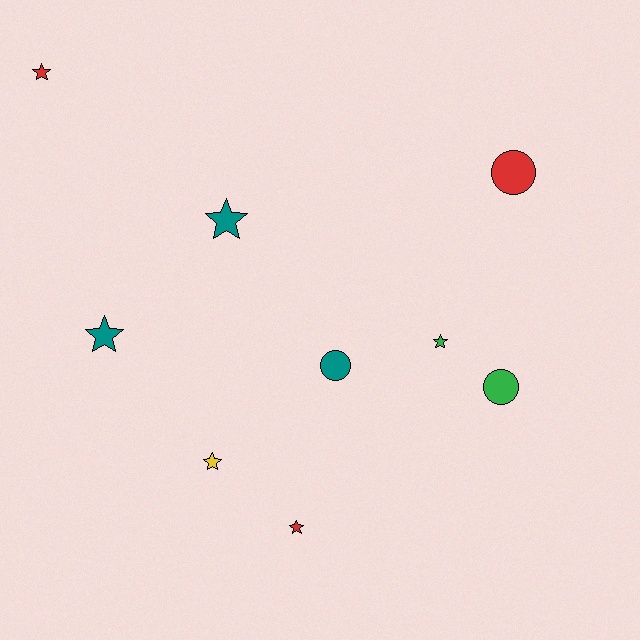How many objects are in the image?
There are 9 objects.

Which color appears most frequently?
Teal, with 3 objects.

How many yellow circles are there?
There are no yellow circles.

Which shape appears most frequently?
Star, with 6 objects.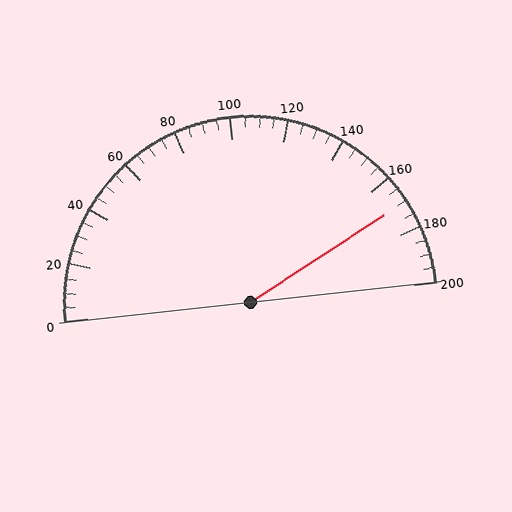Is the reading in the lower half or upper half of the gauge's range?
The reading is in the upper half of the range (0 to 200).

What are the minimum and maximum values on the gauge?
The gauge ranges from 0 to 200.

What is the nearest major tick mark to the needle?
The nearest major tick mark is 160.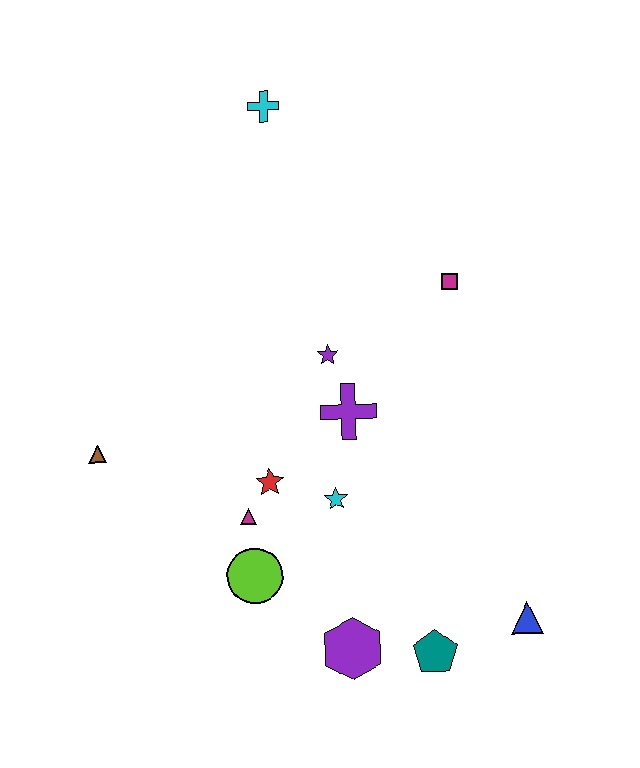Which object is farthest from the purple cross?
The cyan cross is farthest from the purple cross.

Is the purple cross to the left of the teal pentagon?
Yes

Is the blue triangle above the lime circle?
No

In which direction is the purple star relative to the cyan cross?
The purple star is below the cyan cross.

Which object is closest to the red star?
The magenta triangle is closest to the red star.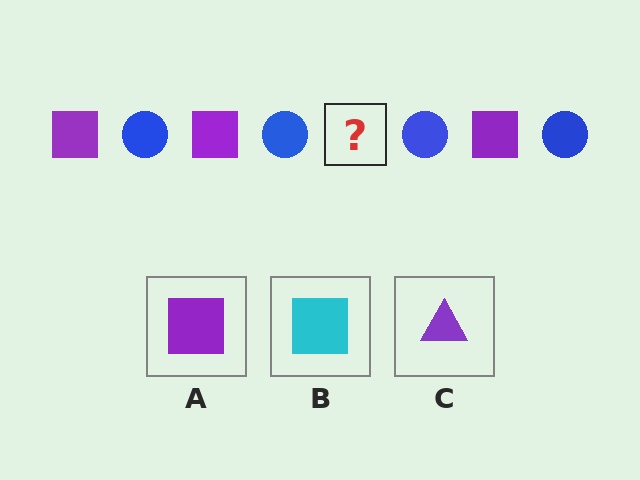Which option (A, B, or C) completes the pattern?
A.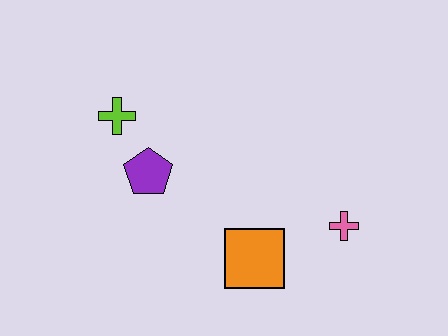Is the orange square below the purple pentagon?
Yes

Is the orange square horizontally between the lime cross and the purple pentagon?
No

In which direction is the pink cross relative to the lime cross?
The pink cross is to the right of the lime cross.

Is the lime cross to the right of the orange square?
No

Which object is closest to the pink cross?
The orange square is closest to the pink cross.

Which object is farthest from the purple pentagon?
The pink cross is farthest from the purple pentagon.